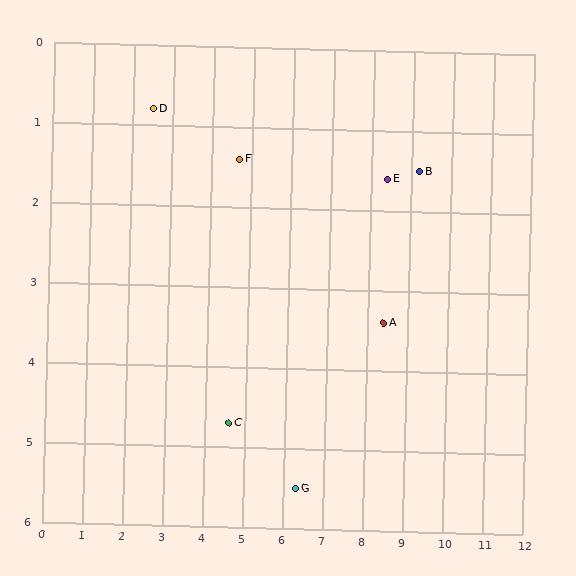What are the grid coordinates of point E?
Point E is at approximately (8.4, 1.6).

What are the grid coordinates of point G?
Point G is at approximately (6.3, 5.5).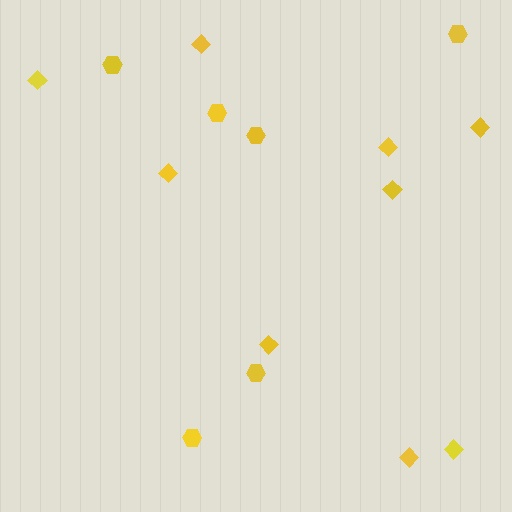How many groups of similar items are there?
There are 2 groups: one group of diamonds (9) and one group of hexagons (6).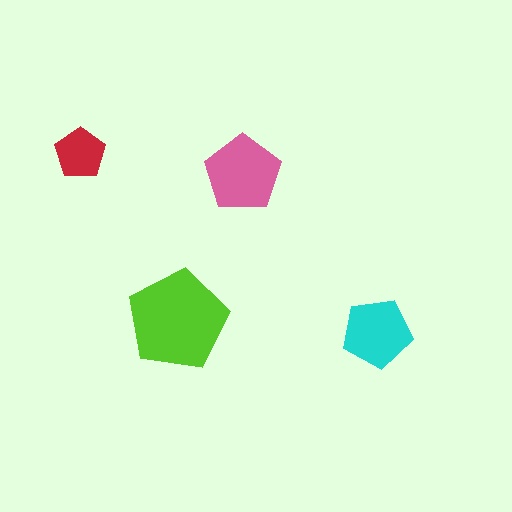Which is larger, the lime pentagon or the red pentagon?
The lime one.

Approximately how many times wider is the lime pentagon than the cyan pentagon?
About 1.5 times wider.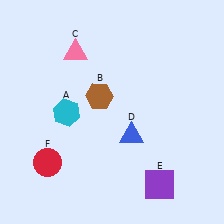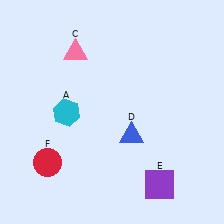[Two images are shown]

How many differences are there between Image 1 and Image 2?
There is 1 difference between the two images.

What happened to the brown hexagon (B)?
The brown hexagon (B) was removed in Image 2. It was in the top-left area of Image 1.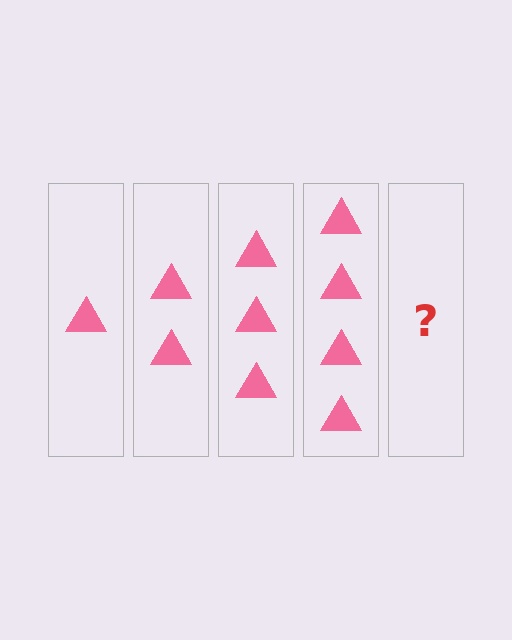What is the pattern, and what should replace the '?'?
The pattern is that each step adds one more triangle. The '?' should be 5 triangles.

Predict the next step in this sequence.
The next step is 5 triangles.